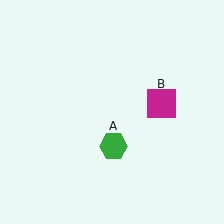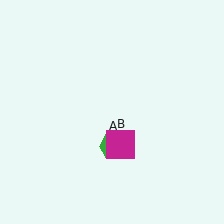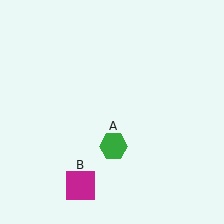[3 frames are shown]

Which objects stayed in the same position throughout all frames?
Green hexagon (object A) remained stationary.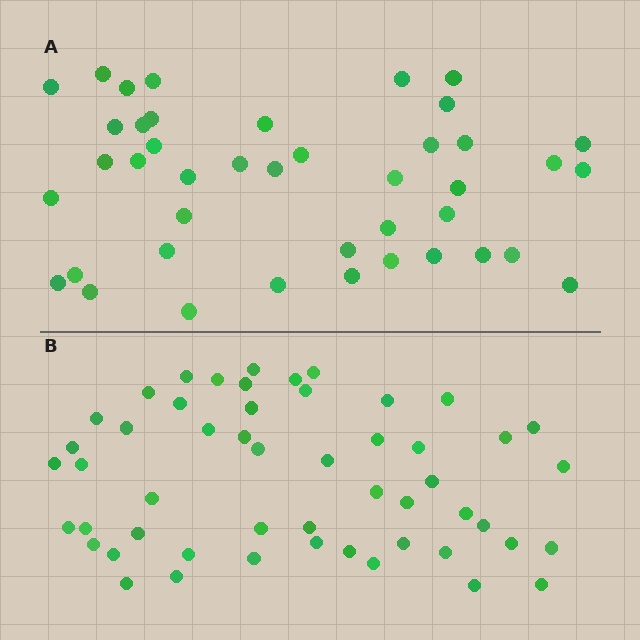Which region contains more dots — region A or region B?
Region B (the bottom region) has more dots.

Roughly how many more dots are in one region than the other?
Region B has roughly 10 or so more dots than region A.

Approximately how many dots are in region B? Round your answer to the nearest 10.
About 50 dots. (The exact count is 52, which rounds to 50.)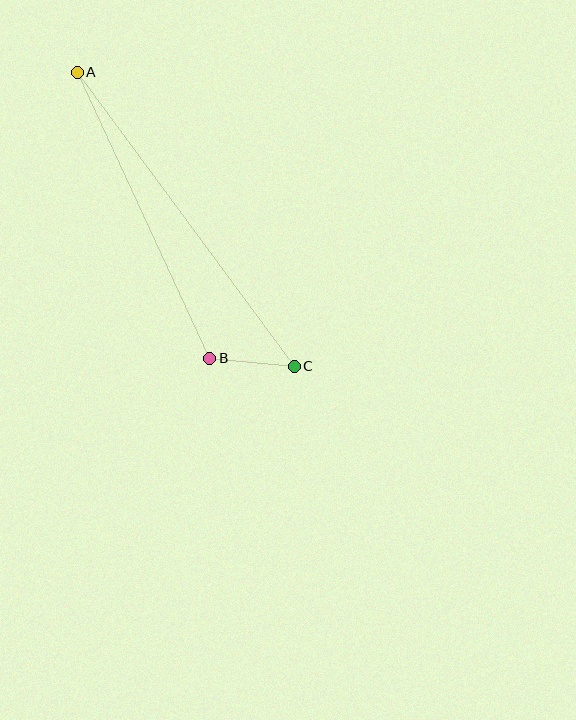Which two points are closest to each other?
Points B and C are closest to each other.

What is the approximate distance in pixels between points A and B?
The distance between A and B is approximately 315 pixels.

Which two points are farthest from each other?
Points A and C are farthest from each other.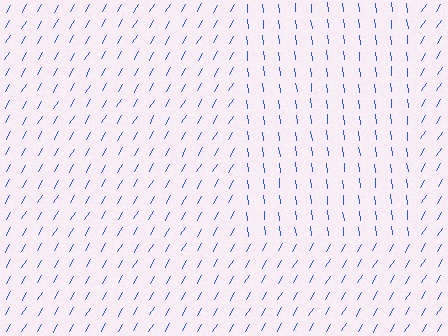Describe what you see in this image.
The image is filled with small blue line segments. A rectangle region in the image has lines oriented differently from the surrounding lines, creating a visible texture boundary.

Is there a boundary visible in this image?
Yes, there is a texture boundary formed by a change in line orientation.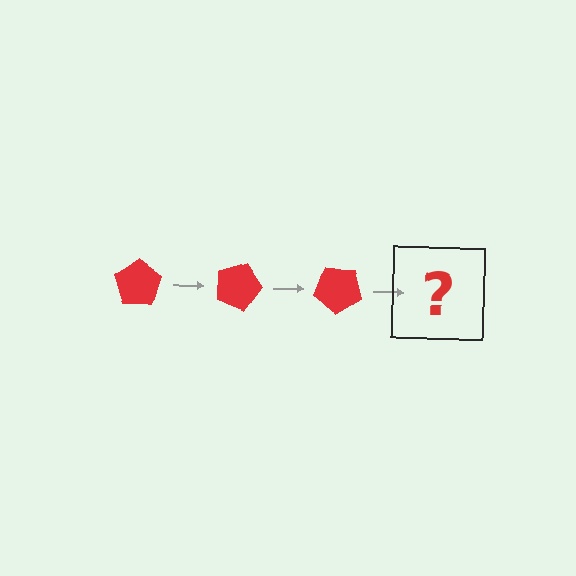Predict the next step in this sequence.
The next step is a red pentagon rotated 60 degrees.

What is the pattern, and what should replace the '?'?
The pattern is that the pentagon rotates 20 degrees each step. The '?' should be a red pentagon rotated 60 degrees.